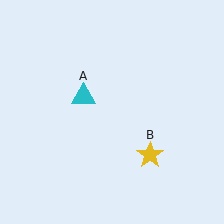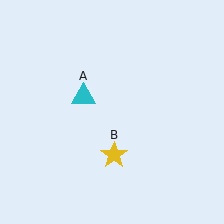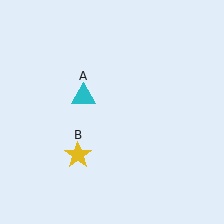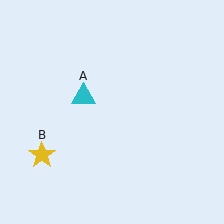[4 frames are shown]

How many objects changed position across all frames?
1 object changed position: yellow star (object B).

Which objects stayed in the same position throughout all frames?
Cyan triangle (object A) remained stationary.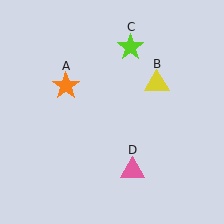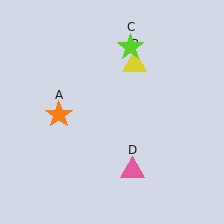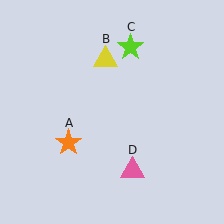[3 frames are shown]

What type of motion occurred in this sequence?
The orange star (object A), yellow triangle (object B) rotated counterclockwise around the center of the scene.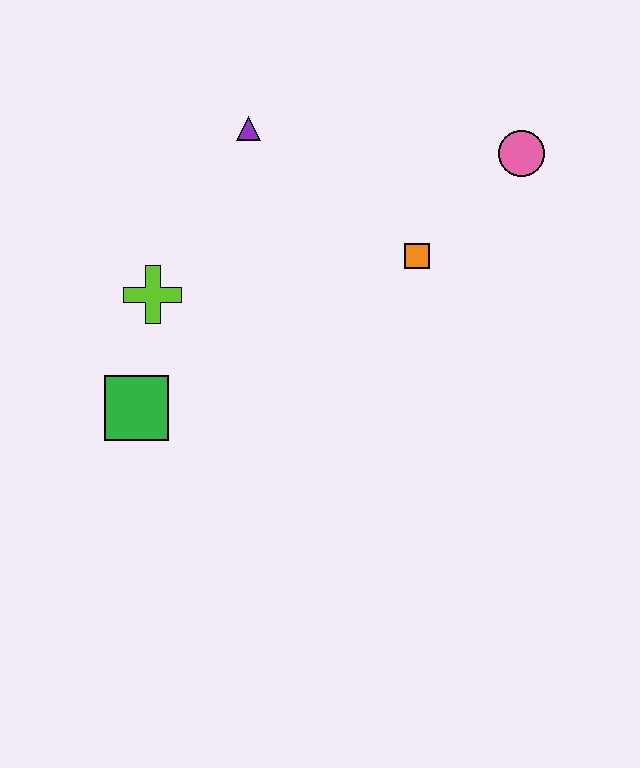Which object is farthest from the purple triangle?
The green square is farthest from the purple triangle.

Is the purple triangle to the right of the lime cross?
Yes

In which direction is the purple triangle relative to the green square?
The purple triangle is above the green square.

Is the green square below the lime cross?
Yes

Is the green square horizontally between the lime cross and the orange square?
No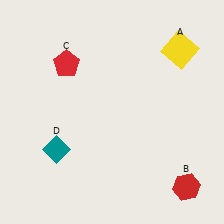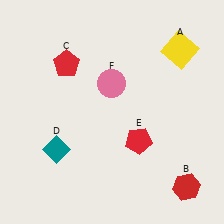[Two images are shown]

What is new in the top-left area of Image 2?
A pink circle (F) was added in the top-left area of Image 2.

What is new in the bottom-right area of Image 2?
A red pentagon (E) was added in the bottom-right area of Image 2.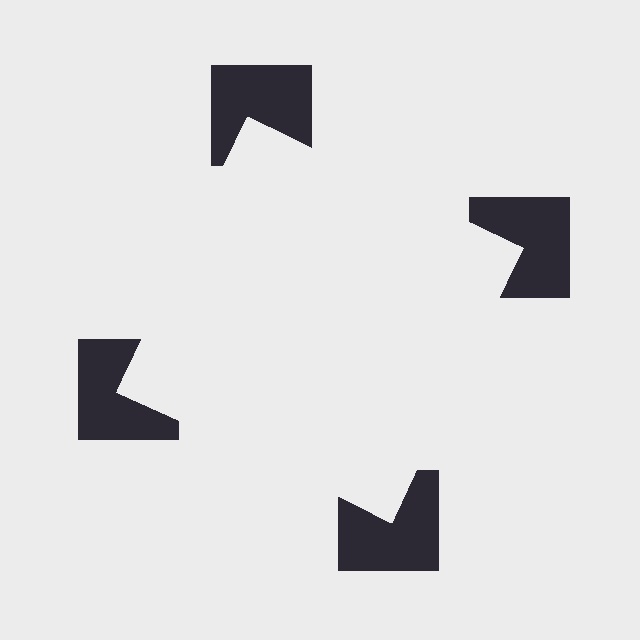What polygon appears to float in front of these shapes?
An illusory square — its edges are inferred from the aligned wedge cuts in the notched squares, not physically drawn.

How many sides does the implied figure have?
4 sides.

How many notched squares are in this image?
There are 4 — one at each vertex of the illusory square.